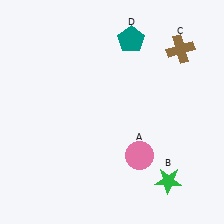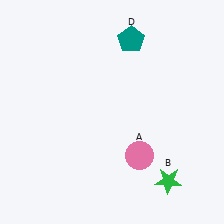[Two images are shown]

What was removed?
The brown cross (C) was removed in Image 2.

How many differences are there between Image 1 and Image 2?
There is 1 difference between the two images.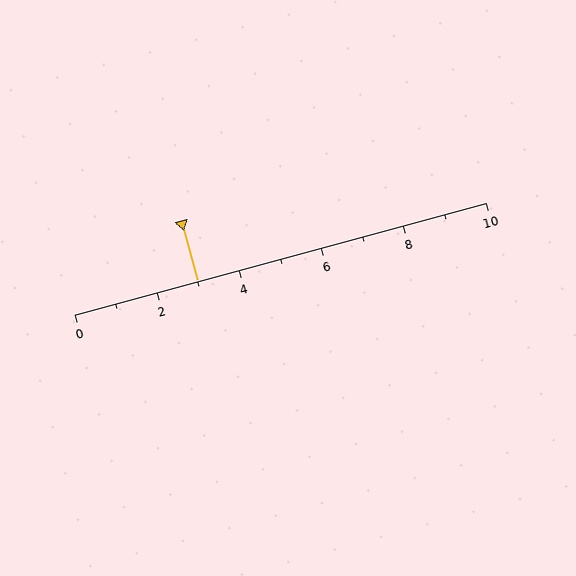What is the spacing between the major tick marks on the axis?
The major ticks are spaced 2 apart.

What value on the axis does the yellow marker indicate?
The marker indicates approximately 3.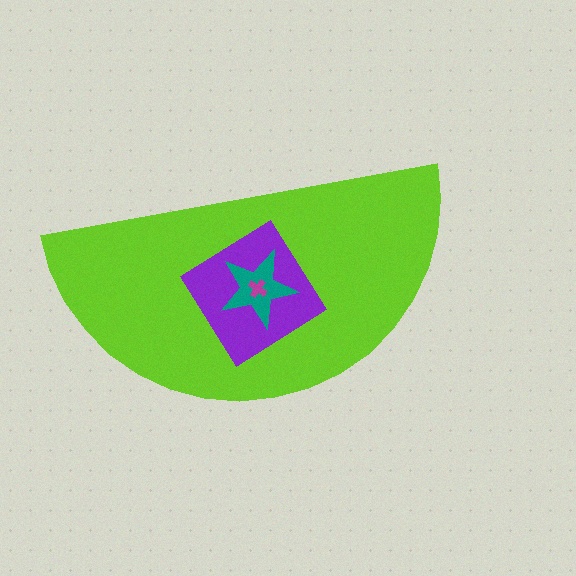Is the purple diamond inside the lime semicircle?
Yes.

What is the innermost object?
The magenta cross.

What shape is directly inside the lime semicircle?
The purple diamond.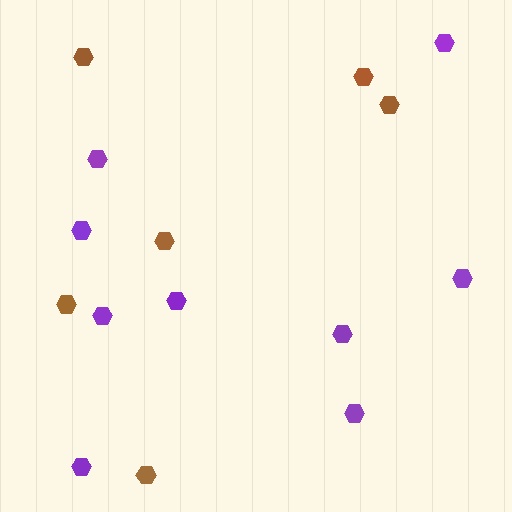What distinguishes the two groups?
There are 2 groups: one group of purple hexagons (9) and one group of brown hexagons (6).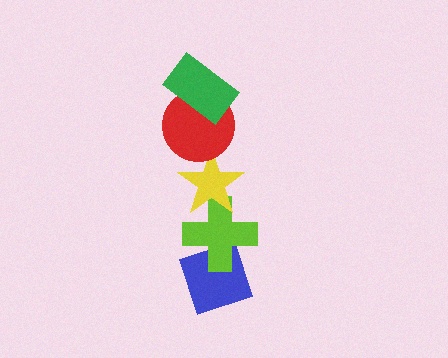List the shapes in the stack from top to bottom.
From top to bottom: the green rectangle, the red circle, the yellow star, the lime cross, the blue diamond.